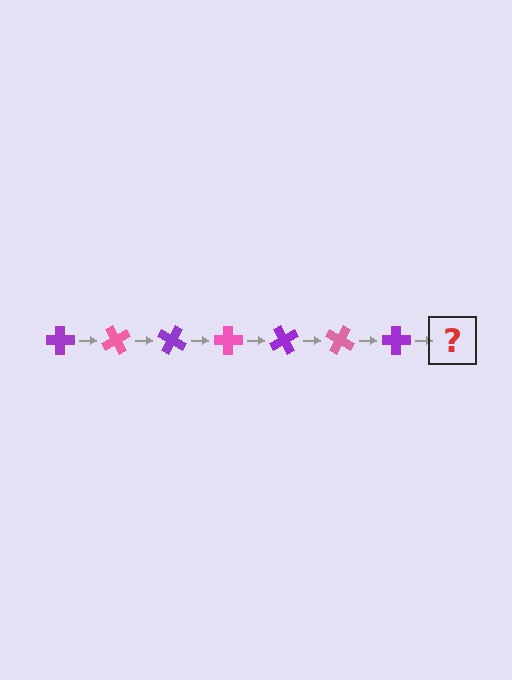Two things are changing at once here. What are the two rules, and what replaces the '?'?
The two rules are that it rotates 60 degrees each step and the color cycles through purple and pink. The '?' should be a pink cross, rotated 420 degrees from the start.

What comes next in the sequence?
The next element should be a pink cross, rotated 420 degrees from the start.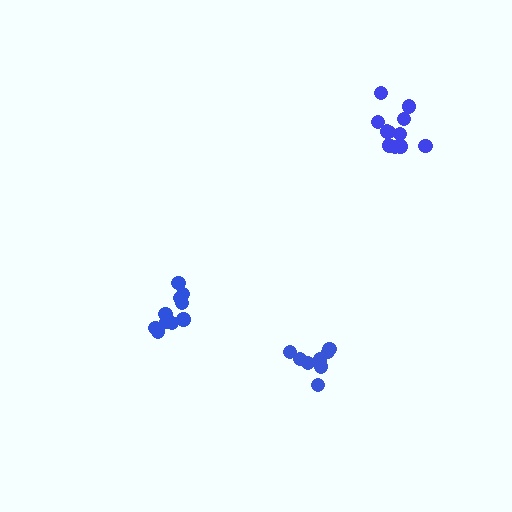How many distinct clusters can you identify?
There are 3 distinct clusters.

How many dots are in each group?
Group 1: 10 dots, Group 2: 8 dots, Group 3: 11 dots (29 total).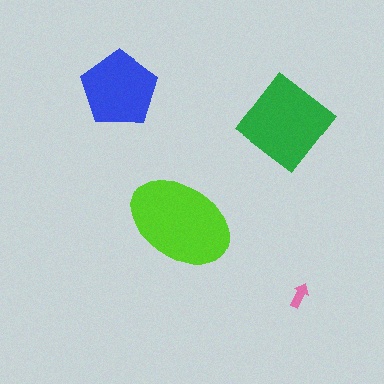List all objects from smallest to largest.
The pink arrow, the blue pentagon, the green diamond, the lime ellipse.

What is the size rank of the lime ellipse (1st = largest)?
1st.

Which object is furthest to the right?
The pink arrow is rightmost.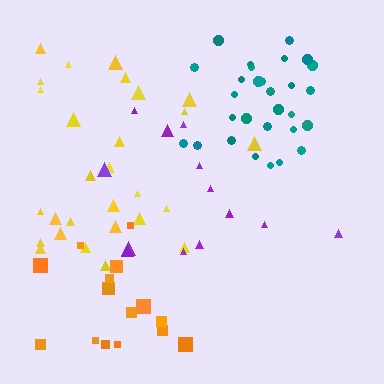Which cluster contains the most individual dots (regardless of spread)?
Teal (29).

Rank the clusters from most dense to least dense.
teal, yellow, orange, purple.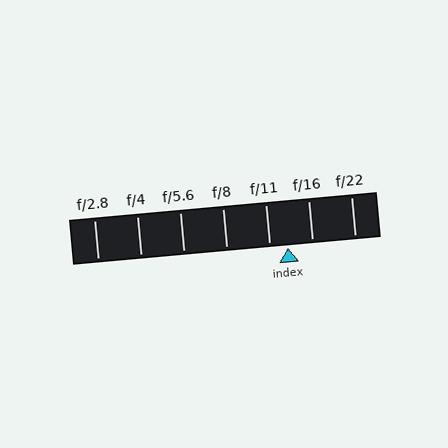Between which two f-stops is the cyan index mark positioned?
The index mark is between f/11 and f/16.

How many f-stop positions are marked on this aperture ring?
There are 7 f-stop positions marked.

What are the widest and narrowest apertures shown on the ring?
The widest aperture shown is f/2.8 and the narrowest is f/22.